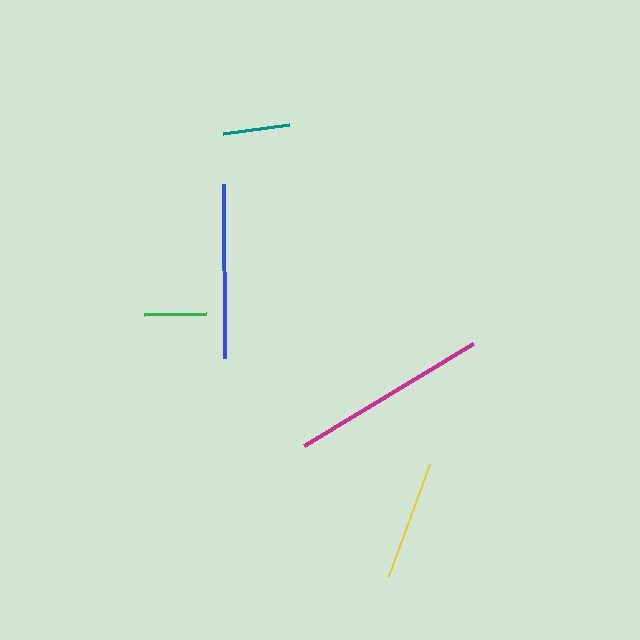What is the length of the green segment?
The green segment is approximately 62 pixels long.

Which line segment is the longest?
The magenta line is the longest at approximately 198 pixels.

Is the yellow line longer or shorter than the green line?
The yellow line is longer than the green line.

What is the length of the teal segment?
The teal segment is approximately 67 pixels long.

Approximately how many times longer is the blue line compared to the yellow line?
The blue line is approximately 1.5 times the length of the yellow line.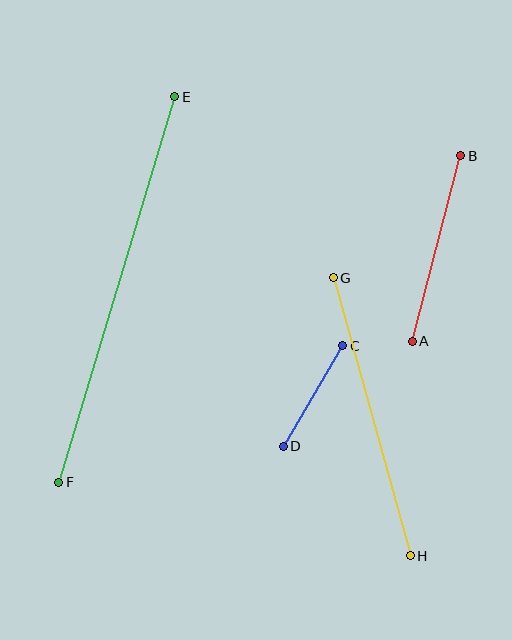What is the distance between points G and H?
The distance is approximately 288 pixels.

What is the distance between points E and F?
The distance is approximately 402 pixels.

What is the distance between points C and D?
The distance is approximately 117 pixels.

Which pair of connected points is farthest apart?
Points E and F are farthest apart.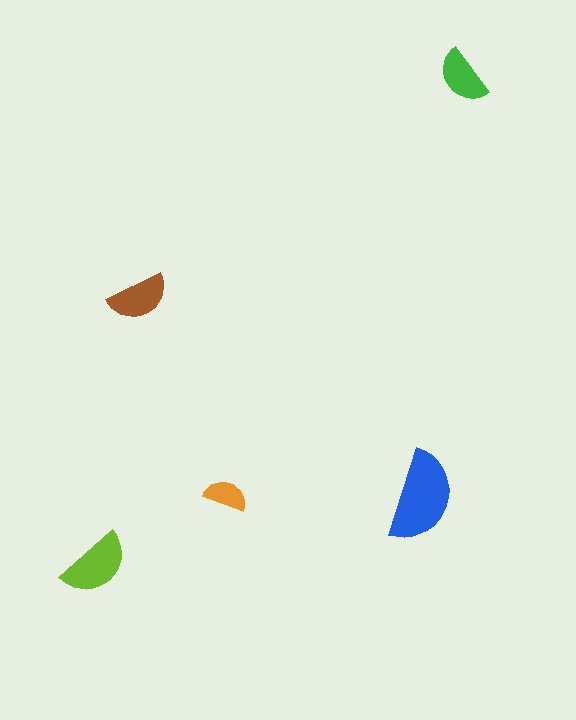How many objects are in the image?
There are 5 objects in the image.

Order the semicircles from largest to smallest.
the blue one, the lime one, the brown one, the green one, the orange one.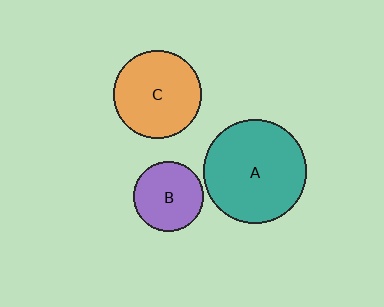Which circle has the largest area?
Circle A (teal).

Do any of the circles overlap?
No, none of the circles overlap.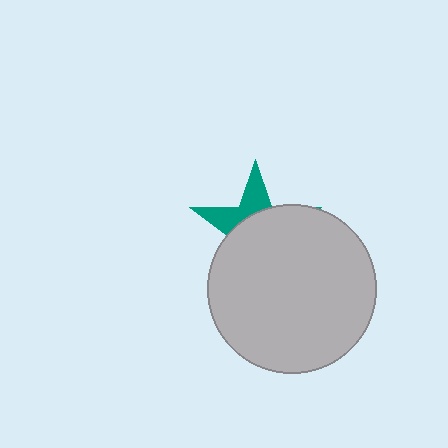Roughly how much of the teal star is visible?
A small part of it is visible (roughly 32%).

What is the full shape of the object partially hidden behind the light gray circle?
The partially hidden object is a teal star.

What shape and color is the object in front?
The object in front is a light gray circle.